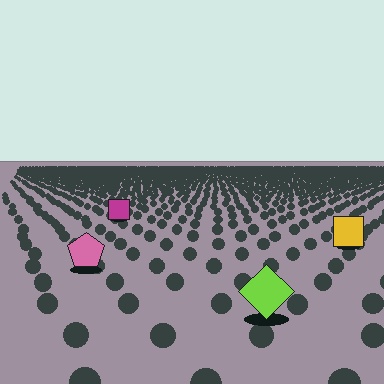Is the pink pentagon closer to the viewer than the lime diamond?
No. The lime diamond is closer — you can tell from the texture gradient: the ground texture is coarser near it.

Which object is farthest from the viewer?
The magenta square is farthest from the viewer. It appears smaller and the ground texture around it is denser.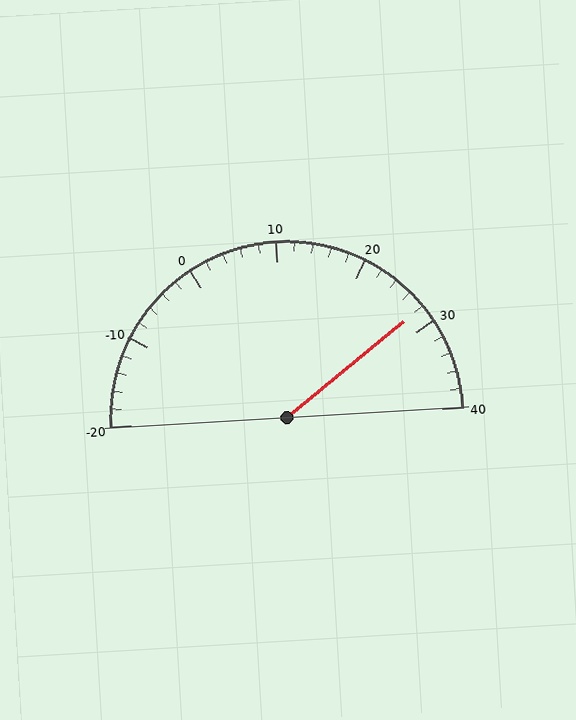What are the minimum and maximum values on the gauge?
The gauge ranges from -20 to 40.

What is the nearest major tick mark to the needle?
The nearest major tick mark is 30.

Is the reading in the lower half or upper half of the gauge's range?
The reading is in the upper half of the range (-20 to 40).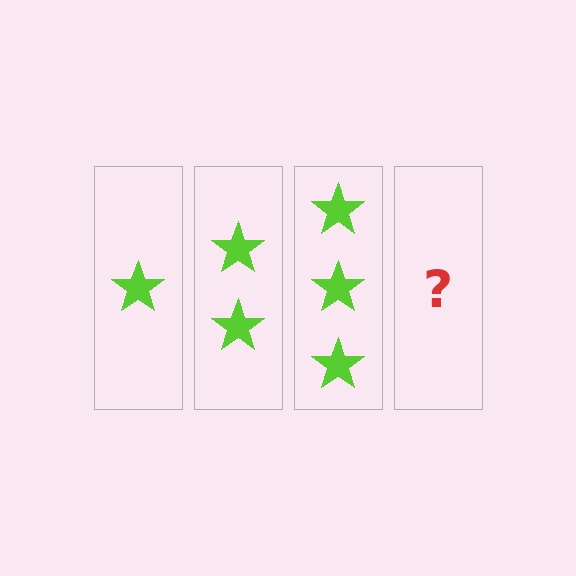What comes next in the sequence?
The next element should be 4 stars.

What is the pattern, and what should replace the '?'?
The pattern is that each step adds one more star. The '?' should be 4 stars.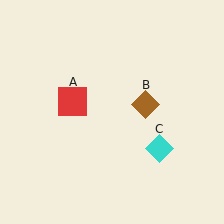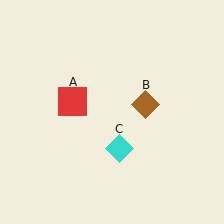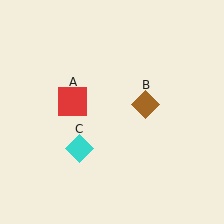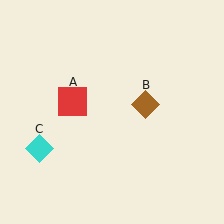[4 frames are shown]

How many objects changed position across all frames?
1 object changed position: cyan diamond (object C).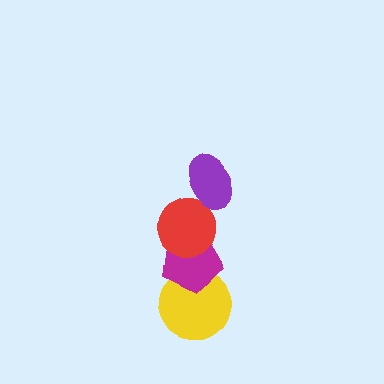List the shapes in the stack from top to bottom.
From top to bottom: the purple ellipse, the red circle, the magenta pentagon, the yellow circle.